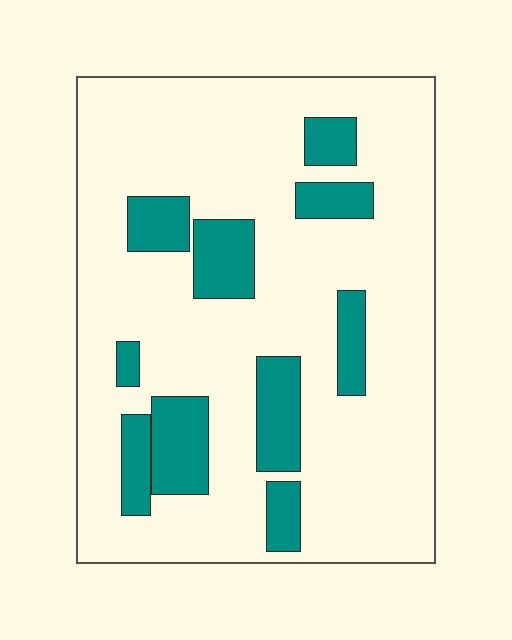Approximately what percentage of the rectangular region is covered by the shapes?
Approximately 20%.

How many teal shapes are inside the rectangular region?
10.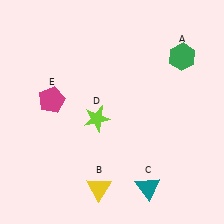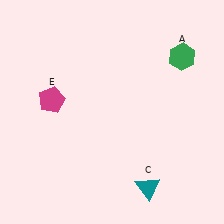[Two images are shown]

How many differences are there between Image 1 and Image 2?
There are 2 differences between the two images.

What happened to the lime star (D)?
The lime star (D) was removed in Image 2. It was in the bottom-left area of Image 1.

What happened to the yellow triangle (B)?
The yellow triangle (B) was removed in Image 2. It was in the bottom-left area of Image 1.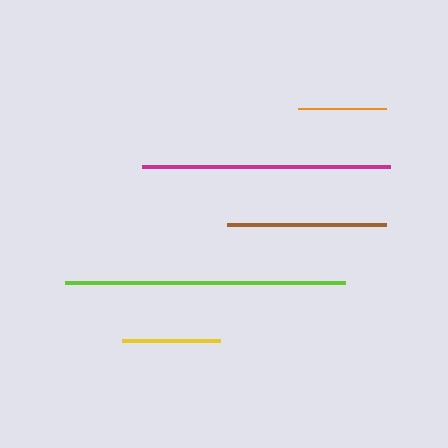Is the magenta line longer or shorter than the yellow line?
The magenta line is longer than the yellow line.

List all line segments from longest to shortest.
From longest to shortest: lime, magenta, brown, yellow, orange.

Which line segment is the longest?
The lime line is the longest at approximately 280 pixels.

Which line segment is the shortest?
The orange line is the shortest at approximately 88 pixels.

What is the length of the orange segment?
The orange segment is approximately 88 pixels long.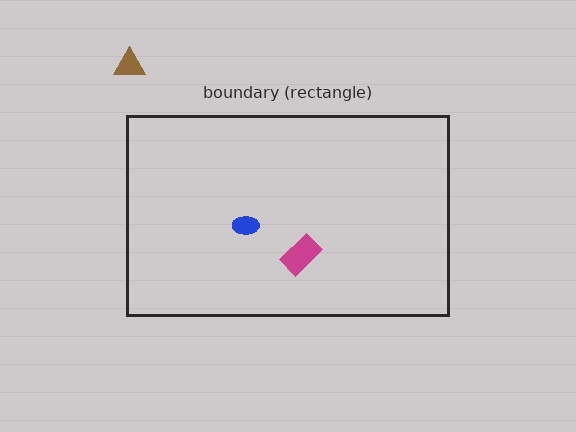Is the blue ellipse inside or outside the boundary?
Inside.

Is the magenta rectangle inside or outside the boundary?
Inside.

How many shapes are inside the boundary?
2 inside, 1 outside.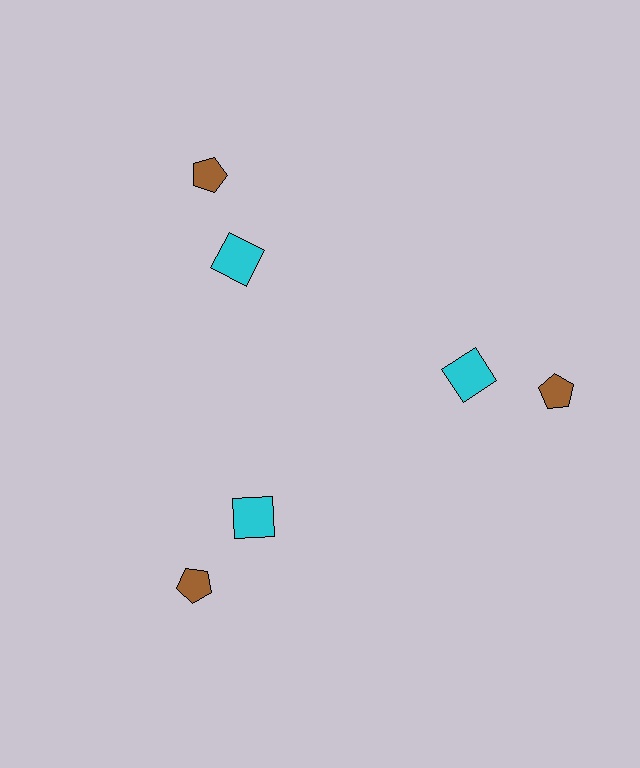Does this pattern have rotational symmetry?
Yes, this pattern has 3-fold rotational symmetry. It looks the same after rotating 120 degrees around the center.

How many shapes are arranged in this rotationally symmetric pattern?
There are 6 shapes, arranged in 3 groups of 2.